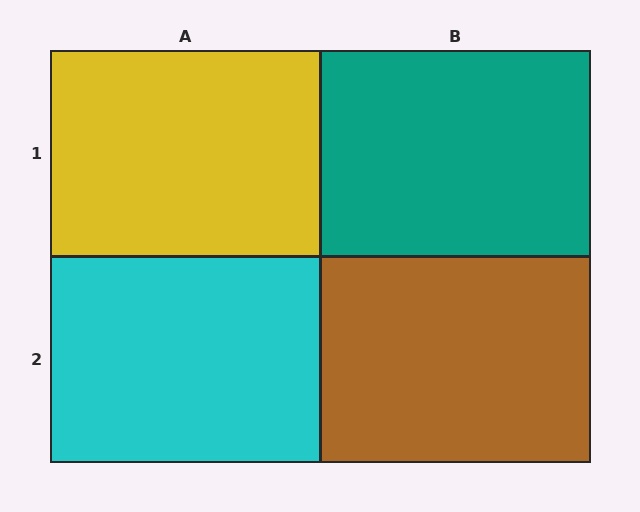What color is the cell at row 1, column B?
Teal.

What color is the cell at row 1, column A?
Yellow.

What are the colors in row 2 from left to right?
Cyan, brown.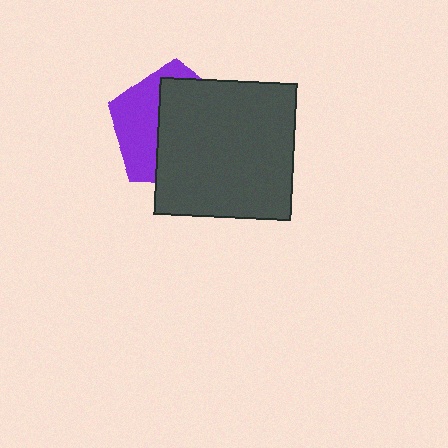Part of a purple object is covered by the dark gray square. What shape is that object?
It is a pentagon.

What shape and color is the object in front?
The object in front is a dark gray square.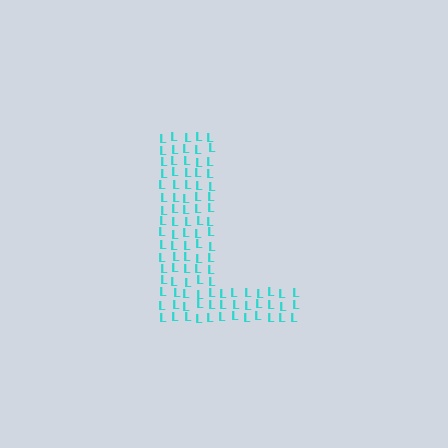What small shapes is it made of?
It is made of small letter L's.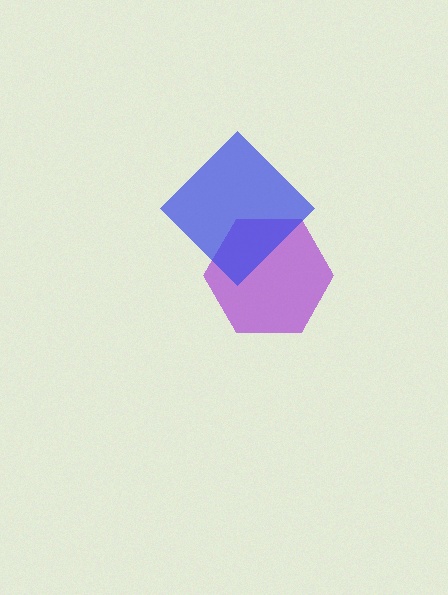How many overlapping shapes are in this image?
There are 2 overlapping shapes in the image.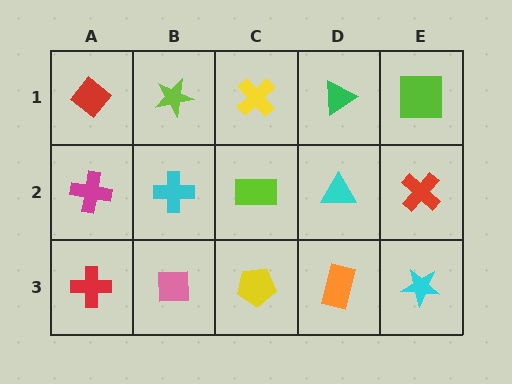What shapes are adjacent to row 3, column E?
A red cross (row 2, column E), an orange rectangle (row 3, column D).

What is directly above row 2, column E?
A lime square.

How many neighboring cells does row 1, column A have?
2.